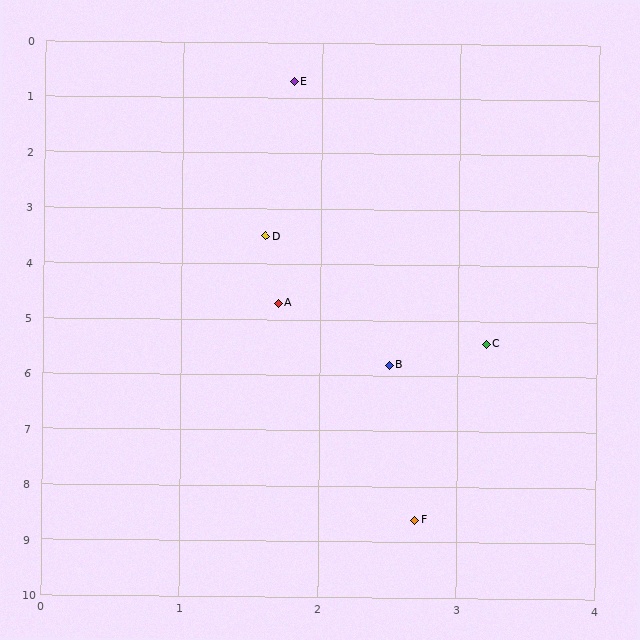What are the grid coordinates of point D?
Point D is at approximately (1.6, 3.5).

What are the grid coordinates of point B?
Point B is at approximately (2.5, 5.8).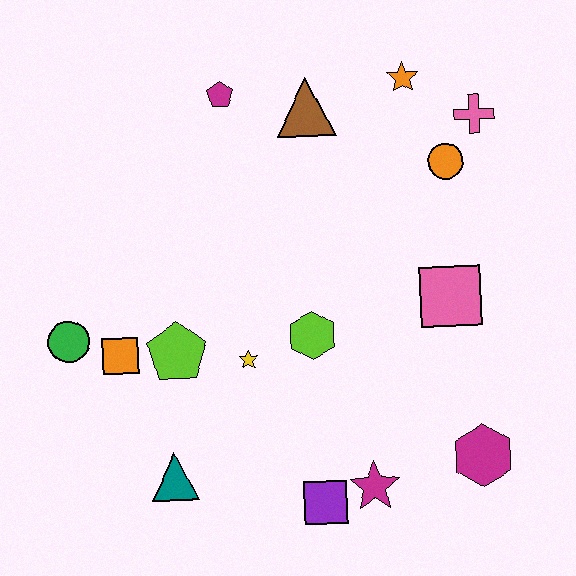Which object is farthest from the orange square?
The pink cross is farthest from the orange square.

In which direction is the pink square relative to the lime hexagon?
The pink square is to the right of the lime hexagon.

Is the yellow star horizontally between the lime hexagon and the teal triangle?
Yes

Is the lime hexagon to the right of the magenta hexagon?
No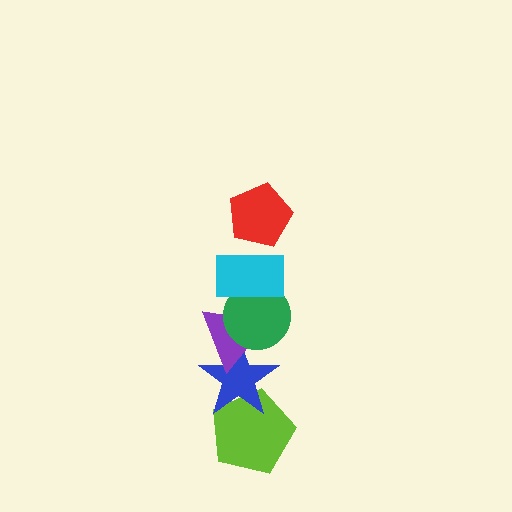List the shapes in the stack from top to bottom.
From top to bottom: the red pentagon, the cyan rectangle, the green circle, the purple triangle, the blue star, the lime pentagon.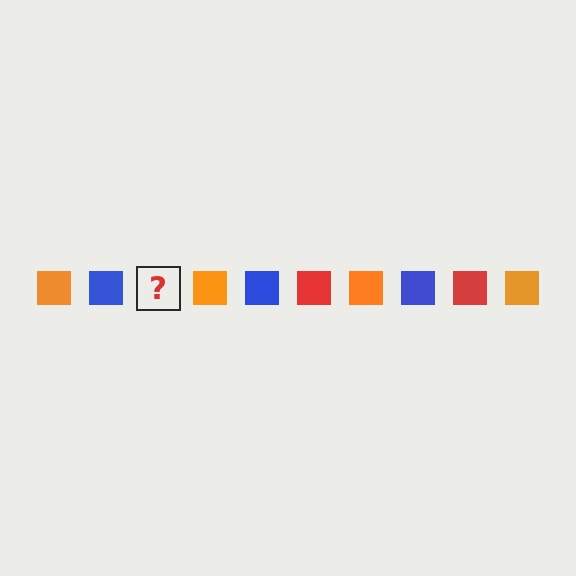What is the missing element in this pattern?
The missing element is a red square.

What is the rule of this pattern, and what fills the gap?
The rule is that the pattern cycles through orange, blue, red squares. The gap should be filled with a red square.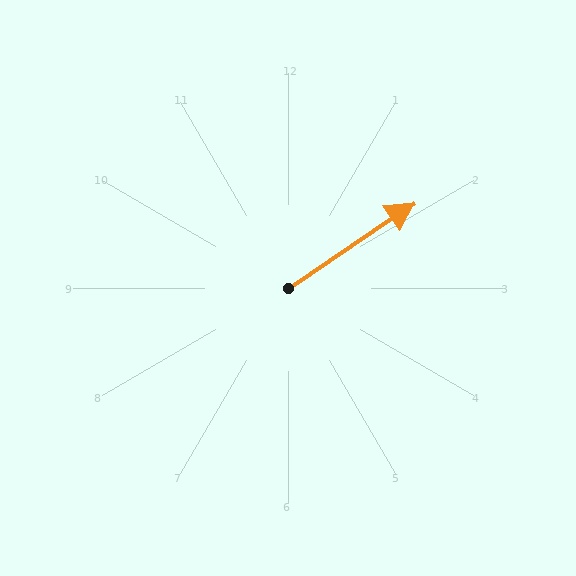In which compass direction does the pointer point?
Northeast.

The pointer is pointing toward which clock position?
Roughly 2 o'clock.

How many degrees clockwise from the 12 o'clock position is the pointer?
Approximately 56 degrees.